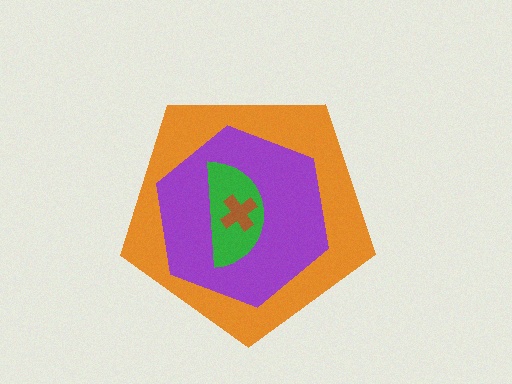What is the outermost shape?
The orange pentagon.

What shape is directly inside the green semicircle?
The brown cross.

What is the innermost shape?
The brown cross.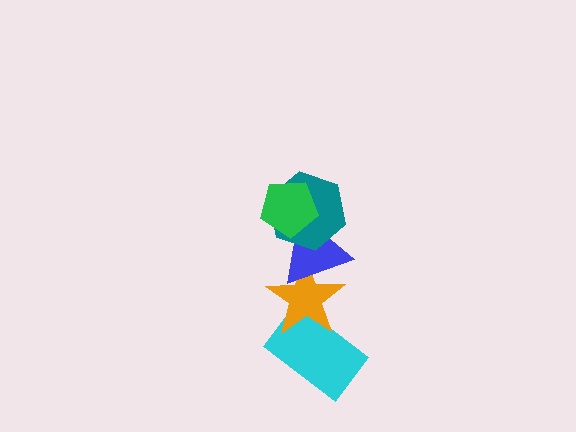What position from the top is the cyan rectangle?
The cyan rectangle is 5th from the top.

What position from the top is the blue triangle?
The blue triangle is 3rd from the top.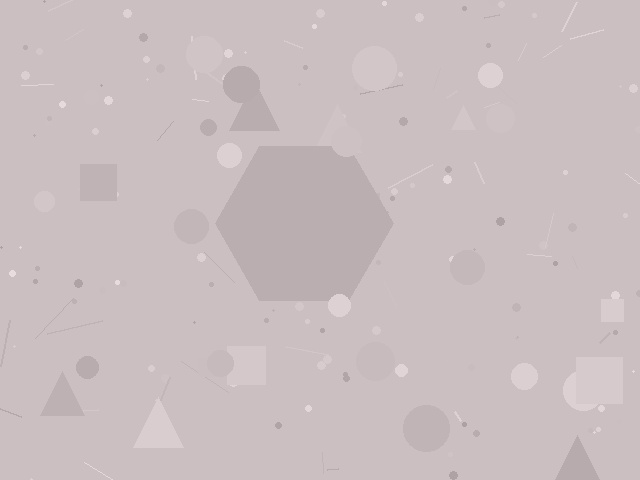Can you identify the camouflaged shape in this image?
The camouflaged shape is a hexagon.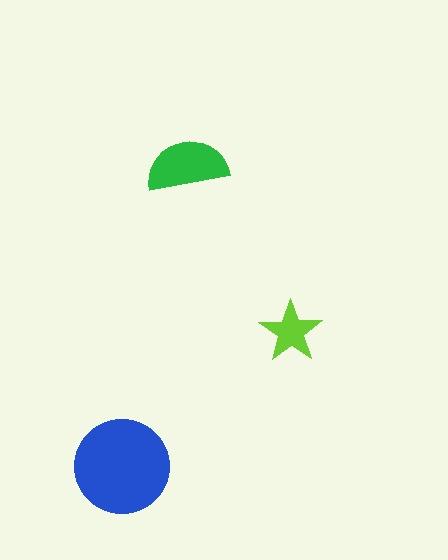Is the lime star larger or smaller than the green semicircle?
Smaller.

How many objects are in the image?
There are 3 objects in the image.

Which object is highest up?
The green semicircle is topmost.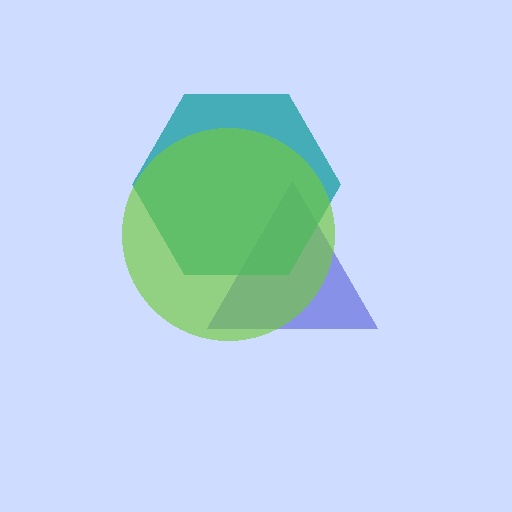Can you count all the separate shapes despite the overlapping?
Yes, there are 3 separate shapes.